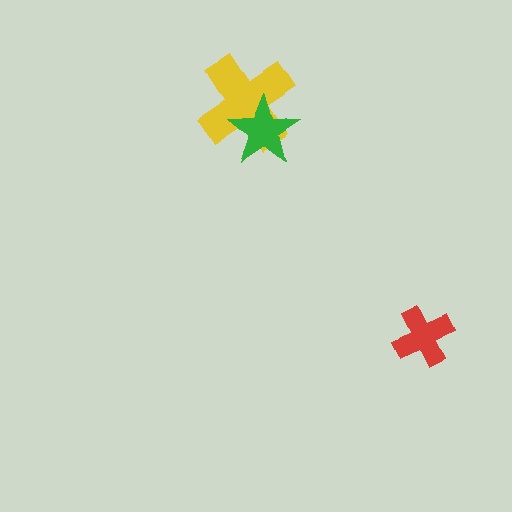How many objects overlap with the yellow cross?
1 object overlaps with the yellow cross.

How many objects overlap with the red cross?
0 objects overlap with the red cross.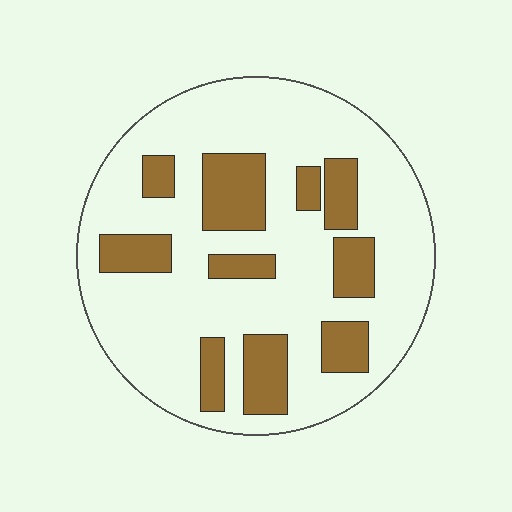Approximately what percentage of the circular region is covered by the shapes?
Approximately 25%.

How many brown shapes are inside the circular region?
10.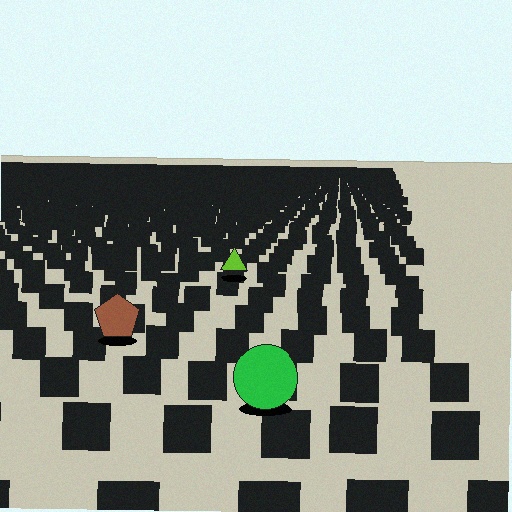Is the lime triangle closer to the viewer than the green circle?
No. The green circle is closer — you can tell from the texture gradient: the ground texture is coarser near it.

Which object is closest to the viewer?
The green circle is closest. The texture marks near it are larger and more spread out.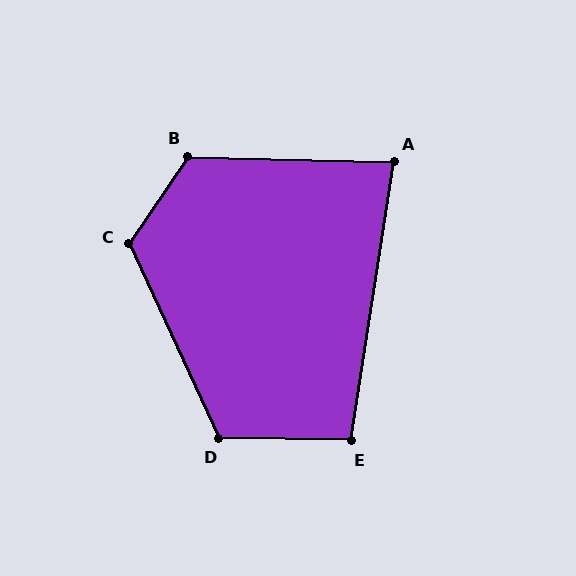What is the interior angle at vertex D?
Approximately 116 degrees (obtuse).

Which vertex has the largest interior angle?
B, at approximately 123 degrees.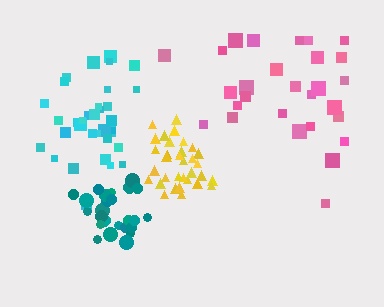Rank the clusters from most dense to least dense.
yellow, teal, cyan, pink.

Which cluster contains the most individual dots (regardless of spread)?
Cyan (35).